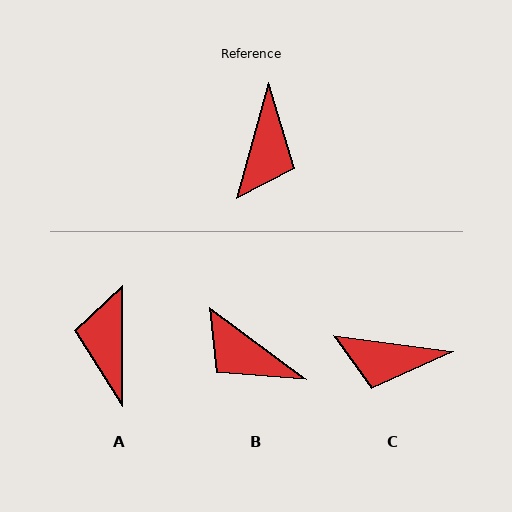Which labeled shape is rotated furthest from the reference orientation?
A, about 164 degrees away.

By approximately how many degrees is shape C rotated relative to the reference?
Approximately 82 degrees clockwise.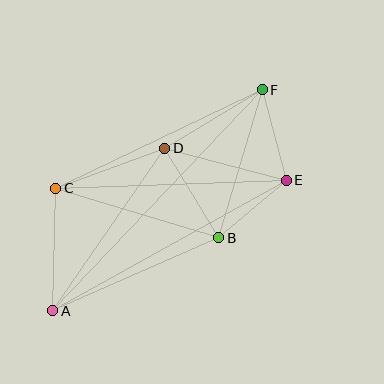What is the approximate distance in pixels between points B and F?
The distance between B and F is approximately 154 pixels.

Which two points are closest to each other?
Points B and E are closest to each other.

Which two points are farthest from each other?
Points A and F are farthest from each other.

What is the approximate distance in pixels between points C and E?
The distance between C and E is approximately 231 pixels.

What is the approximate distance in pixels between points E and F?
The distance between E and F is approximately 94 pixels.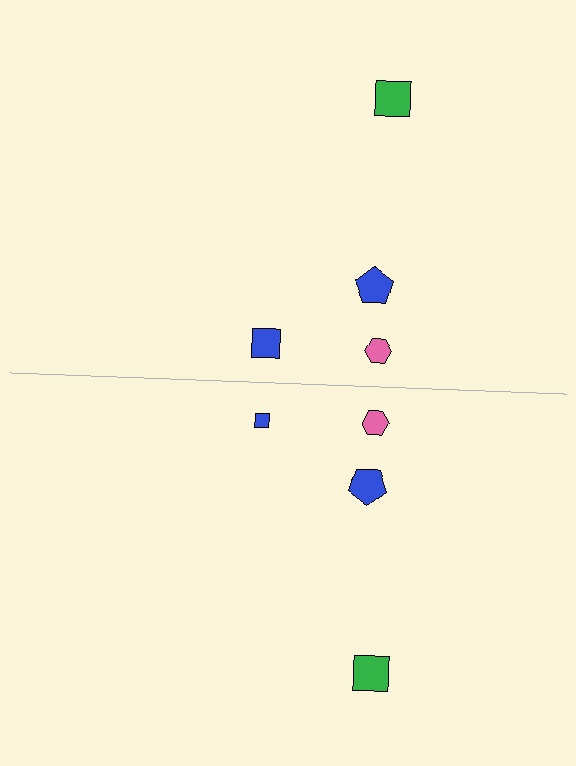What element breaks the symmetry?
The blue square on the bottom side has a different size than its mirror counterpart.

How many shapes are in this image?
There are 8 shapes in this image.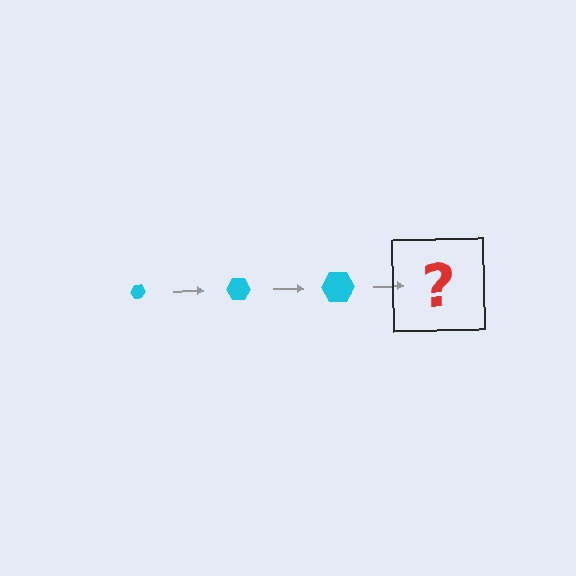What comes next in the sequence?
The next element should be a cyan hexagon, larger than the previous one.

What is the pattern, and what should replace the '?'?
The pattern is that the hexagon gets progressively larger each step. The '?' should be a cyan hexagon, larger than the previous one.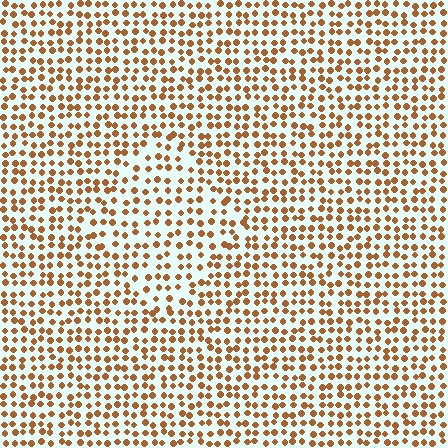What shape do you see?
I see a diamond.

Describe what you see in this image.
The image contains small brown elements arranged at two different densities. A diamond-shaped region is visible where the elements are less densely packed than the surrounding area.